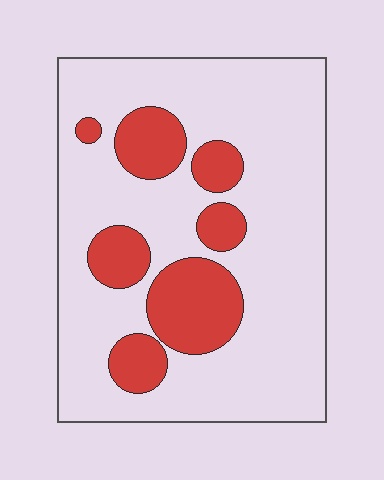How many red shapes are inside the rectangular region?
7.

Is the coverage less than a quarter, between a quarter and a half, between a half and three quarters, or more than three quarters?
Less than a quarter.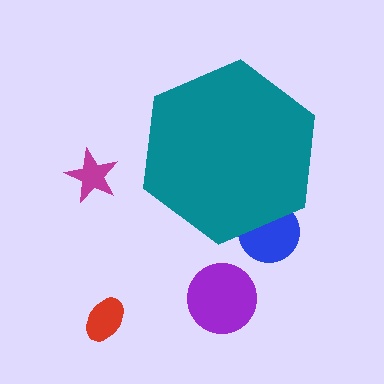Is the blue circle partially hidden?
Yes, the blue circle is partially hidden behind the teal hexagon.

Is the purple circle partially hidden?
No, the purple circle is fully visible.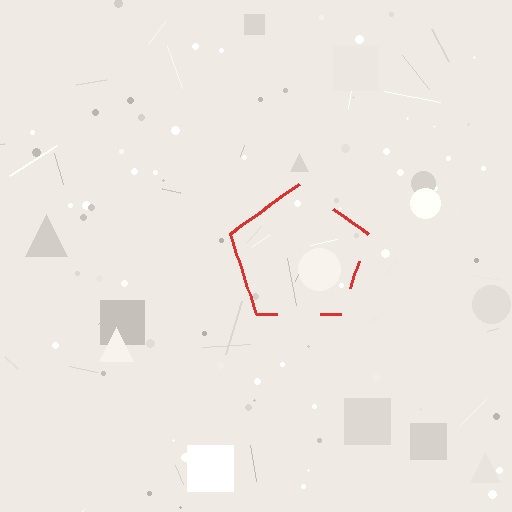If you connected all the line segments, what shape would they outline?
They would outline a pentagon.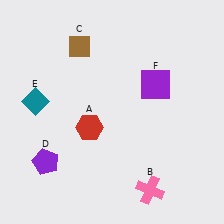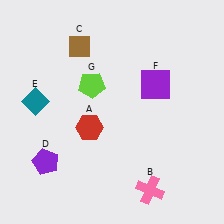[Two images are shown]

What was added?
A lime pentagon (G) was added in Image 2.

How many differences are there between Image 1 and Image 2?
There is 1 difference between the two images.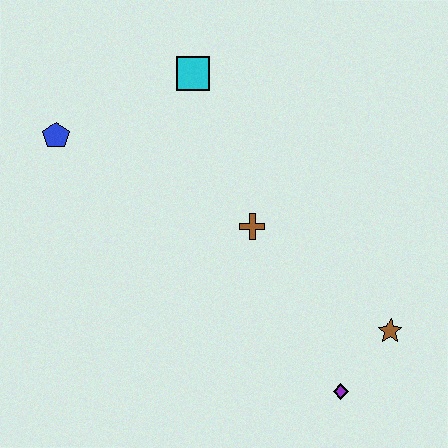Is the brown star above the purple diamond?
Yes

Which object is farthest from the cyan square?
The purple diamond is farthest from the cyan square.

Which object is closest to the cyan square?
The blue pentagon is closest to the cyan square.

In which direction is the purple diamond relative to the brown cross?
The purple diamond is below the brown cross.